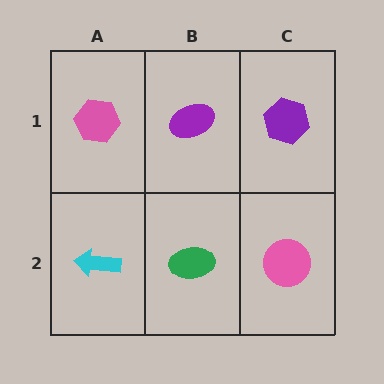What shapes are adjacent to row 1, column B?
A green ellipse (row 2, column B), a pink hexagon (row 1, column A), a purple hexagon (row 1, column C).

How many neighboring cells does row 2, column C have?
2.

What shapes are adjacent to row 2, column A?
A pink hexagon (row 1, column A), a green ellipse (row 2, column B).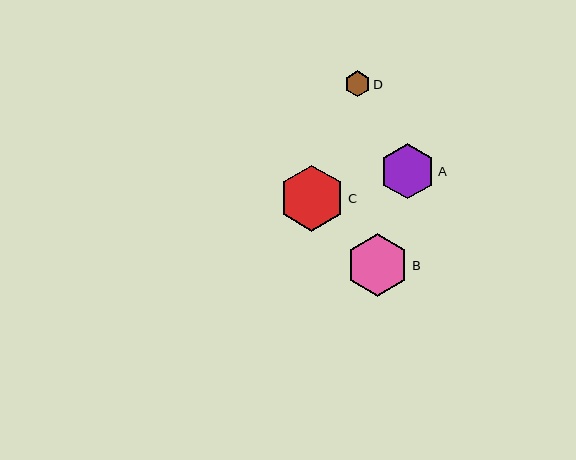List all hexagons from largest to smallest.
From largest to smallest: C, B, A, D.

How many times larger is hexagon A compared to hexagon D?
Hexagon A is approximately 2.1 times the size of hexagon D.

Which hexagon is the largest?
Hexagon C is the largest with a size of approximately 66 pixels.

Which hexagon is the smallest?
Hexagon D is the smallest with a size of approximately 26 pixels.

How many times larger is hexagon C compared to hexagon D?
Hexagon C is approximately 2.5 times the size of hexagon D.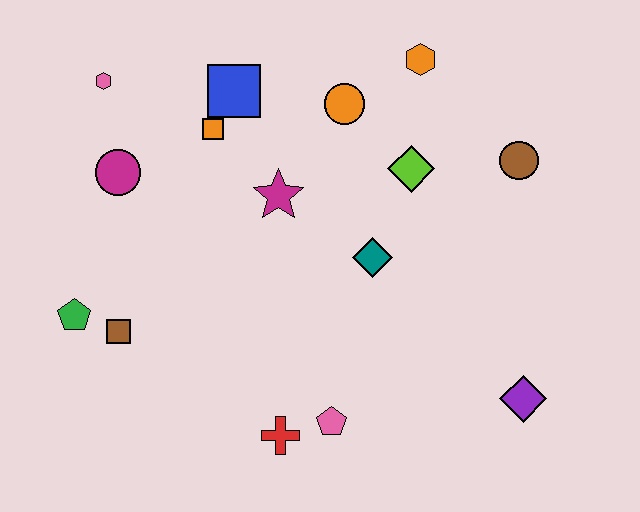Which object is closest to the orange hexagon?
The orange circle is closest to the orange hexagon.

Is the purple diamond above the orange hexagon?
No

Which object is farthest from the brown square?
The brown circle is farthest from the brown square.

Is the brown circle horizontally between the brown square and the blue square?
No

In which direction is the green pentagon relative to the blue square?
The green pentagon is below the blue square.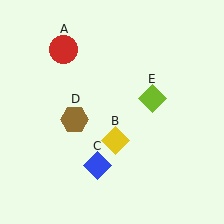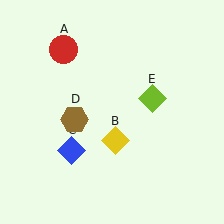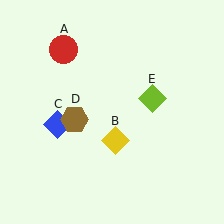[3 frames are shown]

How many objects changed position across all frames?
1 object changed position: blue diamond (object C).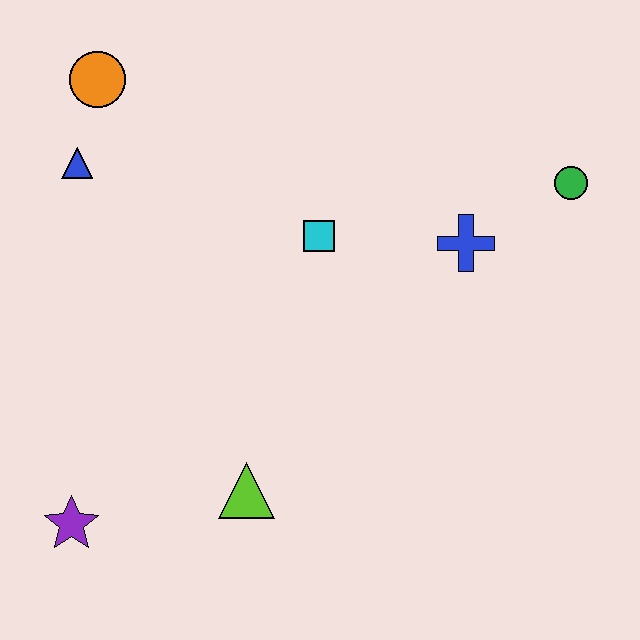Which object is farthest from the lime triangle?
The green circle is farthest from the lime triangle.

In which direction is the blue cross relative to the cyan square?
The blue cross is to the right of the cyan square.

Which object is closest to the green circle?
The blue cross is closest to the green circle.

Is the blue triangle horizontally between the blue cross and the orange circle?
No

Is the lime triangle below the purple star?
No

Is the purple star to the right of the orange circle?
No